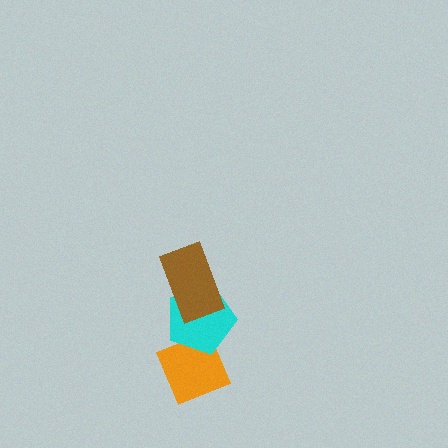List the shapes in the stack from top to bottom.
From top to bottom: the brown rectangle, the cyan pentagon, the orange diamond.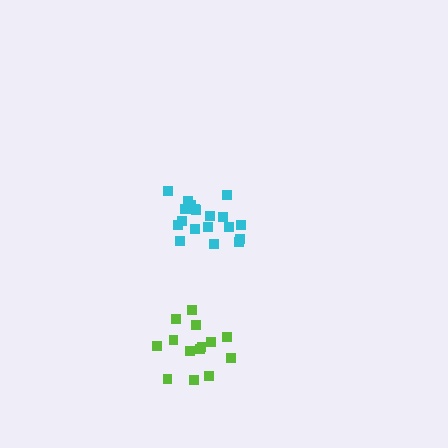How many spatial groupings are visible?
There are 2 spatial groupings.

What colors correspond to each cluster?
The clusters are colored: cyan, lime.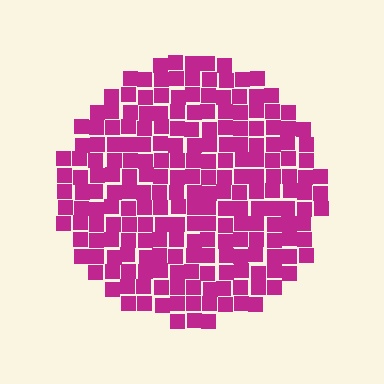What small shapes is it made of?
It is made of small squares.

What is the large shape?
The large shape is a circle.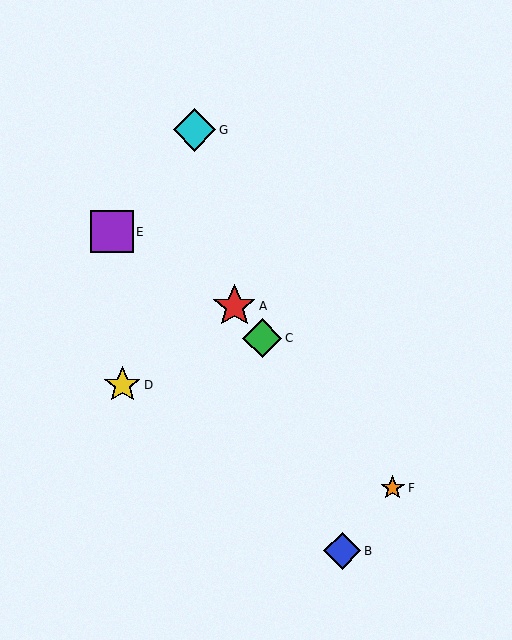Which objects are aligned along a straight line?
Objects A, C, F are aligned along a straight line.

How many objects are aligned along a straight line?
3 objects (A, C, F) are aligned along a straight line.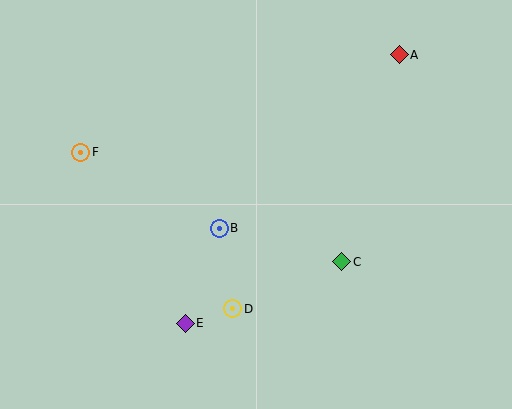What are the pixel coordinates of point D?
Point D is at (233, 309).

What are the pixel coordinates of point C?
Point C is at (342, 262).